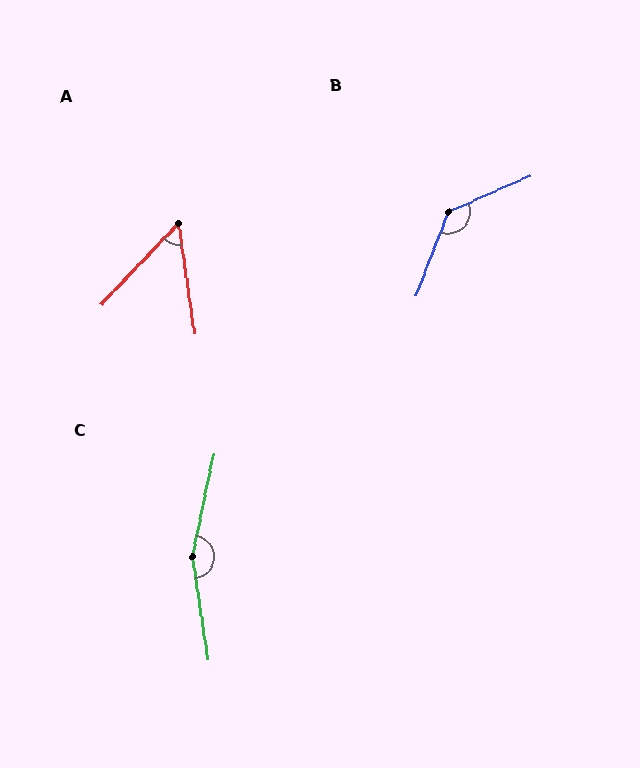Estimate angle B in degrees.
Approximately 135 degrees.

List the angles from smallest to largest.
A (52°), B (135°), C (159°).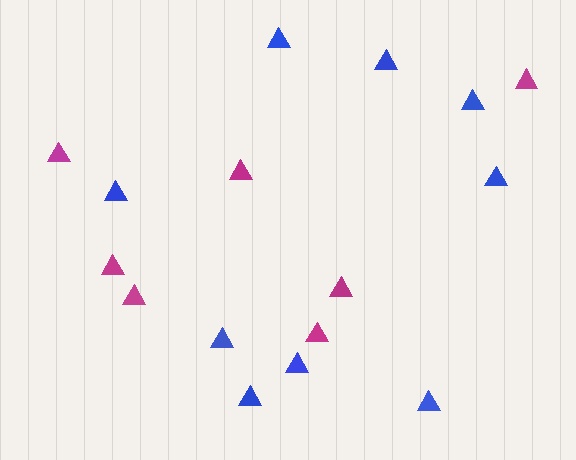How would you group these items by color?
There are 2 groups: one group of magenta triangles (7) and one group of blue triangles (9).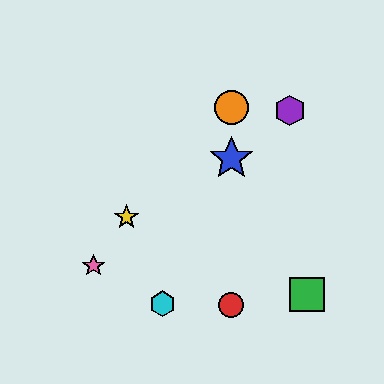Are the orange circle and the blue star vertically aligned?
Yes, both are at x≈231.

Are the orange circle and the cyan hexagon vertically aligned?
No, the orange circle is at x≈231 and the cyan hexagon is at x≈163.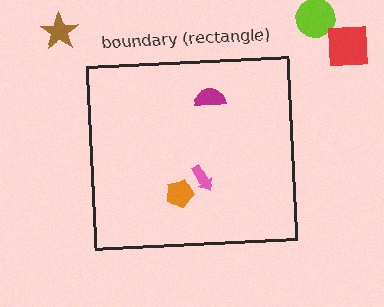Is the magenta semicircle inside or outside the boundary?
Inside.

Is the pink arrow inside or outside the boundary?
Inside.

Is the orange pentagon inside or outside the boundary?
Inside.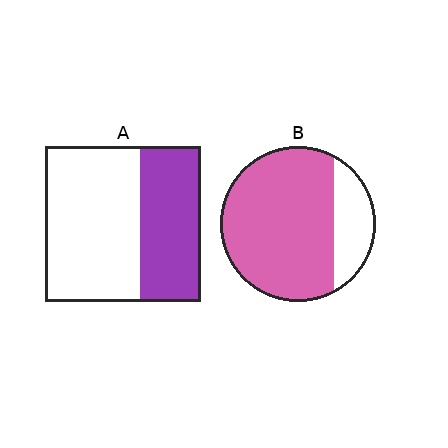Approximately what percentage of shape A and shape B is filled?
A is approximately 40% and B is approximately 80%.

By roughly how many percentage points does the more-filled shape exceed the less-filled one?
By roughly 40 percentage points (B over A).